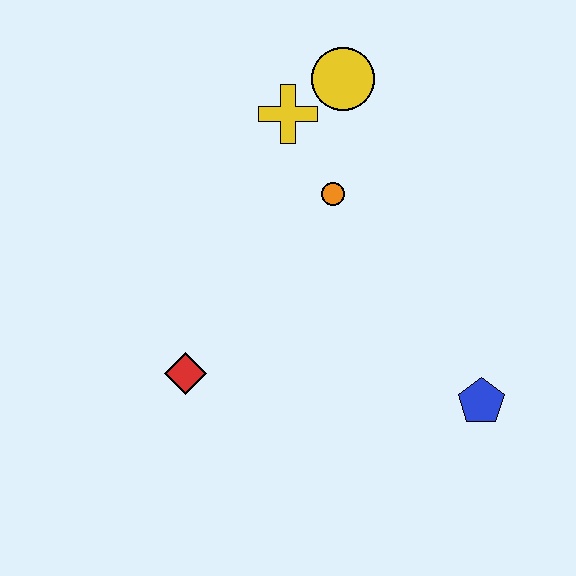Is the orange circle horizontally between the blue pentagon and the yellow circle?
No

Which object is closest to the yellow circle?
The yellow cross is closest to the yellow circle.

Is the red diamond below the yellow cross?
Yes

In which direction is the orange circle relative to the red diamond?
The orange circle is above the red diamond.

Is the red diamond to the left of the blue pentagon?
Yes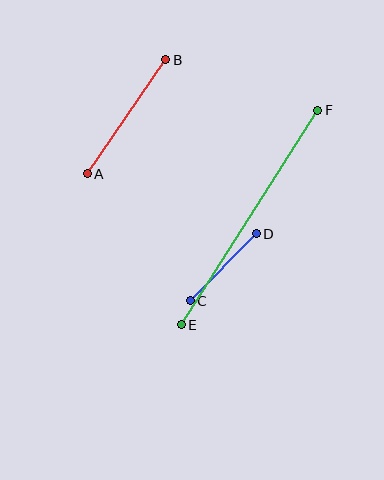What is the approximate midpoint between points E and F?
The midpoint is at approximately (249, 218) pixels.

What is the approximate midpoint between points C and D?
The midpoint is at approximately (223, 267) pixels.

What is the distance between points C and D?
The distance is approximately 94 pixels.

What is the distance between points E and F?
The distance is approximately 254 pixels.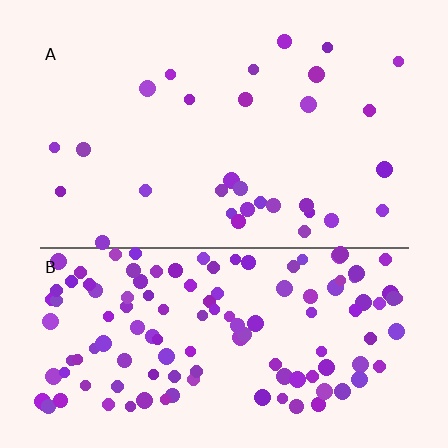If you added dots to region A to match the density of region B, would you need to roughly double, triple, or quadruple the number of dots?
Approximately quadruple.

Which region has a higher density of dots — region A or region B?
B (the bottom).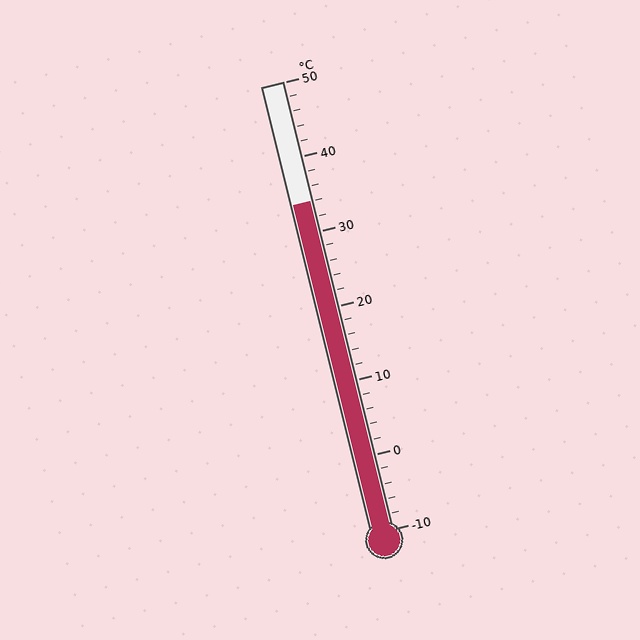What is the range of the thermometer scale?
The thermometer scale ranges from -10°C to 50°C.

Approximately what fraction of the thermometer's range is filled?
The thermometer is filled to approximately 75% of its range.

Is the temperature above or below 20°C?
The temperature is above 20°C.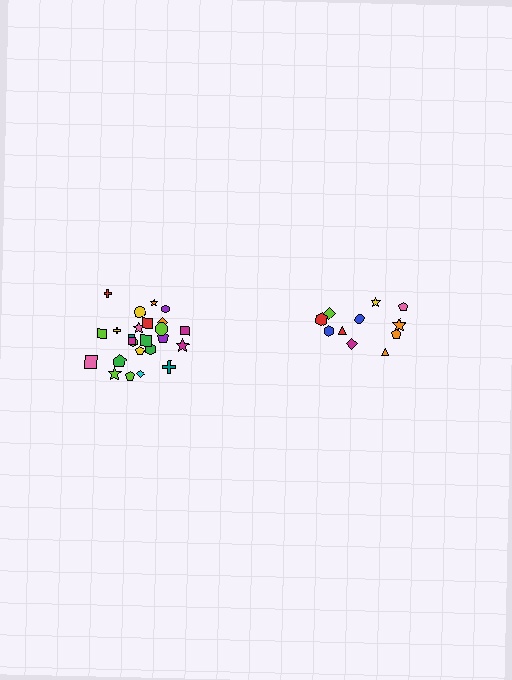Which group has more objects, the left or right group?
The left group.